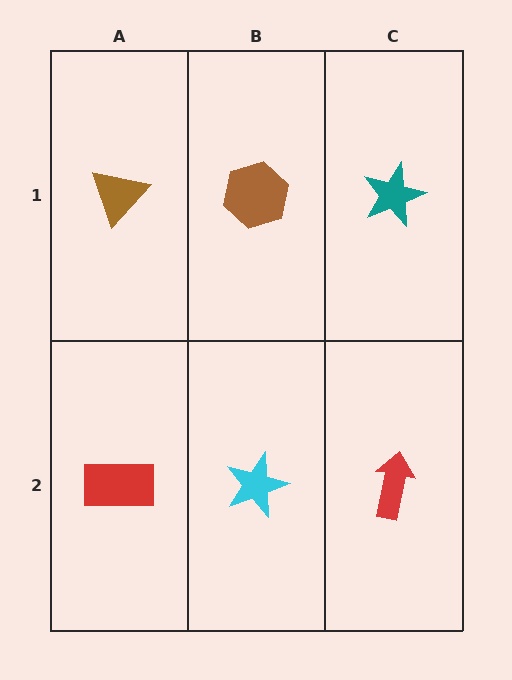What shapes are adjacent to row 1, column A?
A red rectangle (row 2, column A), a brown hexagon (row 1, column B).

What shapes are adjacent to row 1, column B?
A cyan star (row 2, column B), a brown triangle (row 1, column A), a teal star (row 1, column C).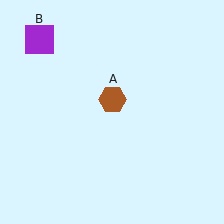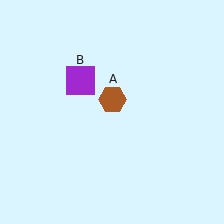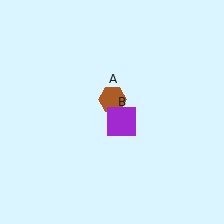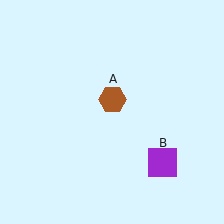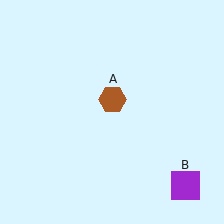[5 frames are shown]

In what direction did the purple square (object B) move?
The purple square (object B) moved down and to the right.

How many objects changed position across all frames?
1 object changed position: purple square (object B).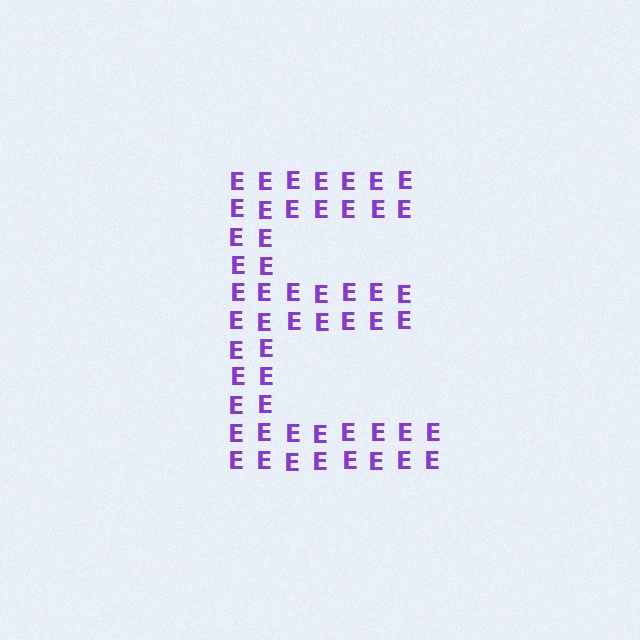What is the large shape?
The large shape is the letter E.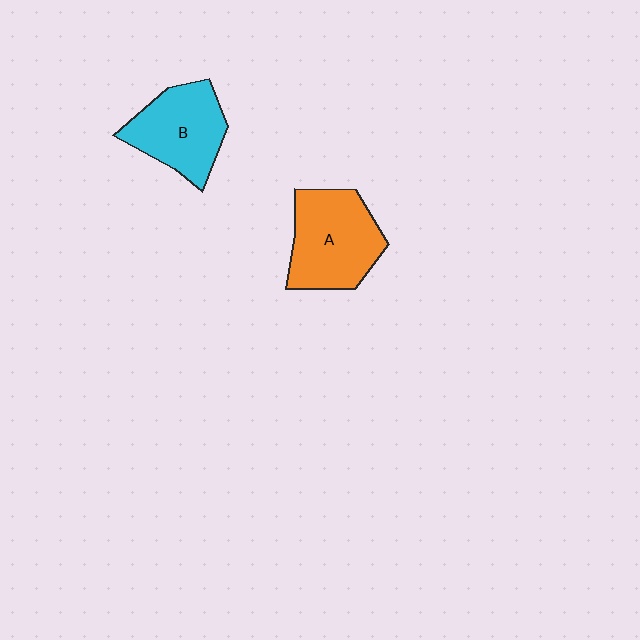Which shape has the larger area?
Shape A (orange).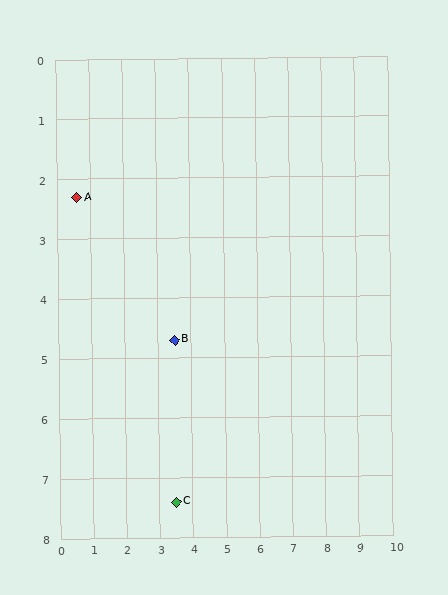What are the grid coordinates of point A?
Point A is at approximately (0.6, 2.3).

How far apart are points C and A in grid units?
Points C and A are about 5.9 grid units apart.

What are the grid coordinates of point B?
Point B is at approximately (3.5, 4.7).